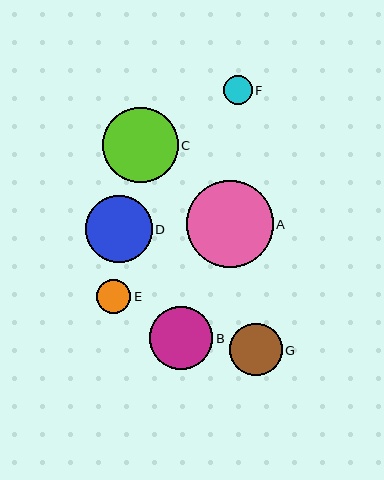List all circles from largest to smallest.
From largest to smallest: A, C, D, B, G, E, F.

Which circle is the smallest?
Circle F is the smallest with a size of approximately 29 pixels.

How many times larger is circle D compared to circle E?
Circle D is approximately 2.0 times the size of circle E.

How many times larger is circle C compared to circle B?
Circle C is approximately 1.2 times the size of circle B.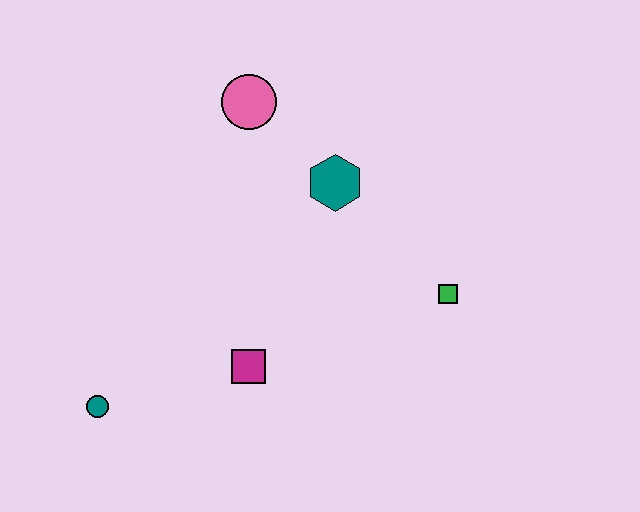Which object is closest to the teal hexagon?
The pink circle is closest to the teal hexagon.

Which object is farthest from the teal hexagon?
The teal circle is farthest from the teal hexagon.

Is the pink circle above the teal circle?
Yes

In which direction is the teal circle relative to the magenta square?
The teal circle is to the left of the magenta square.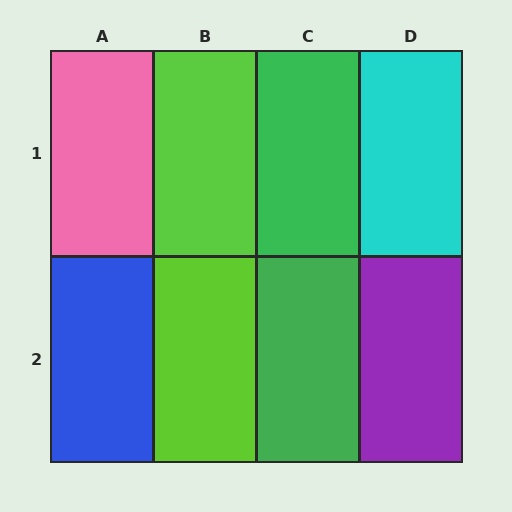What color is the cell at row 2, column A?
Blue.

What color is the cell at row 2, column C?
Green.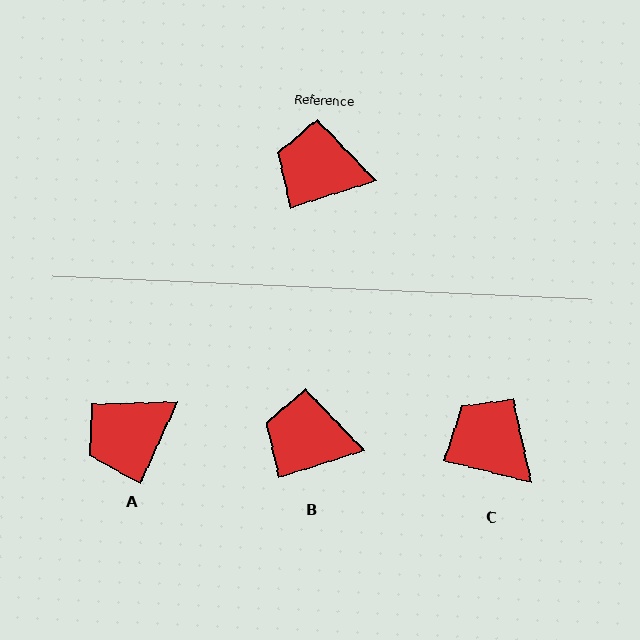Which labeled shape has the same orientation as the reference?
B.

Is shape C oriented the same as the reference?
No, it is off by about 32 degrees.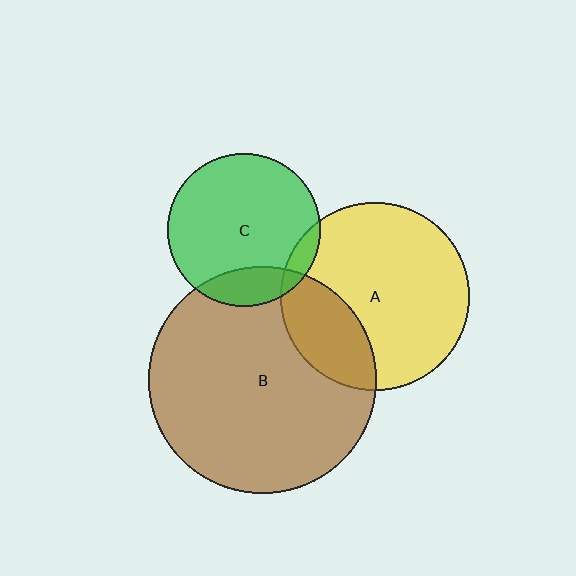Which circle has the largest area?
Circle B (brown).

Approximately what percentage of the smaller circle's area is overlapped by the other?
Approximately 10%.